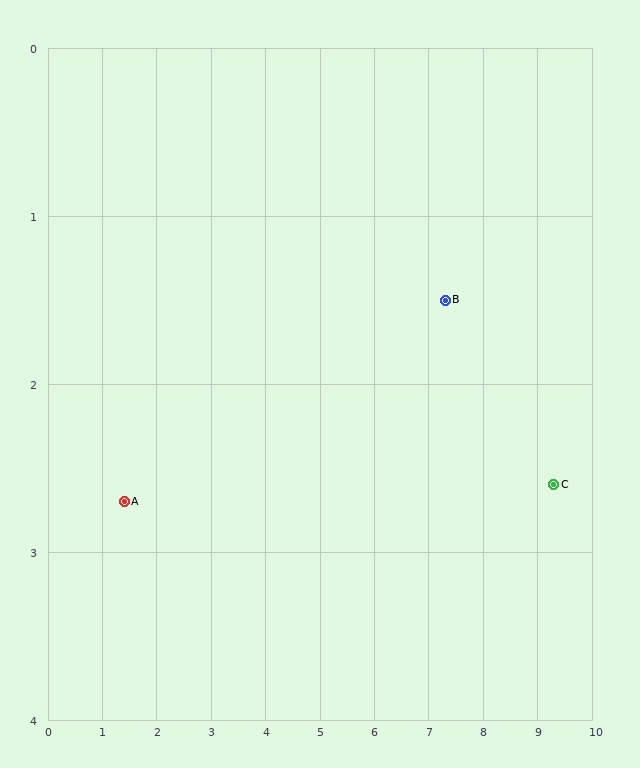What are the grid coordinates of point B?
Point B is at approximately (7.3, 1.5).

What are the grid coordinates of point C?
Point C is at approximately (9.3, 2.6).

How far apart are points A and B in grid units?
Points A and B are about 6.0 grid units apart.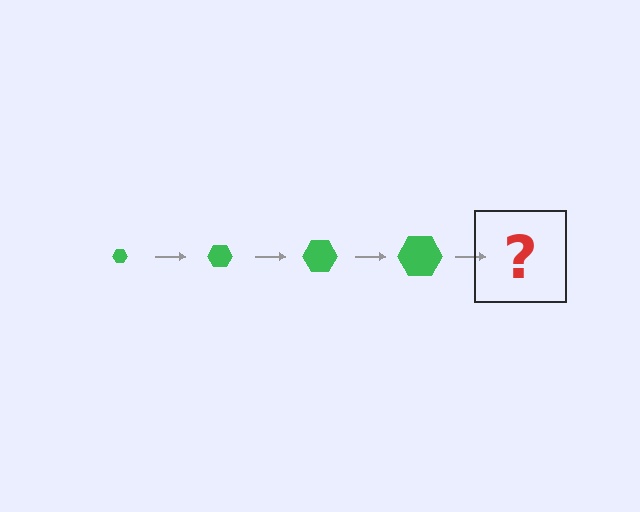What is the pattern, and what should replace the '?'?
The pattern is that the hexagon gets progressively larger each step. The '?' should be a green hexagon, larger than the previous one.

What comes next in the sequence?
The next element should be a green hexagon, larger than the previous one.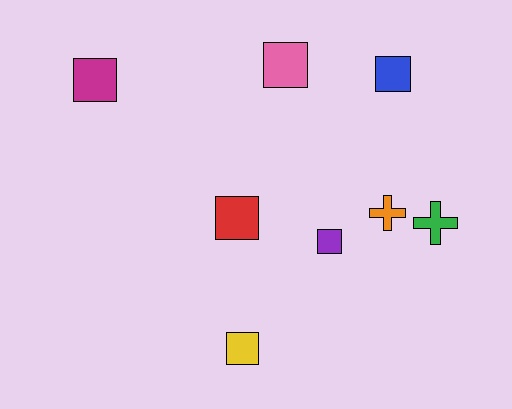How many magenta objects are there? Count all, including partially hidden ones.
There is 1 magenta object.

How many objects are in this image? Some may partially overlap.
There are 8 objects.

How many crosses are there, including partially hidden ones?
There are 2 crosses.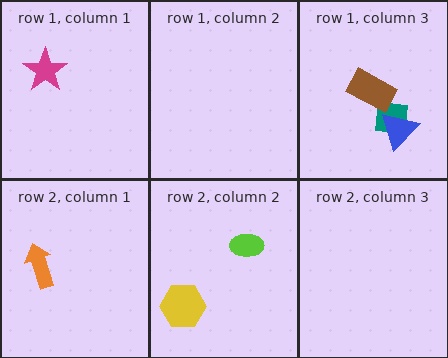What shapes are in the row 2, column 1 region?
The orange arrow.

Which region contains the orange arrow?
The row 2, column 1 region.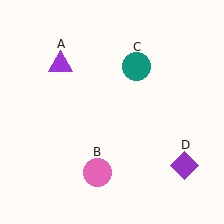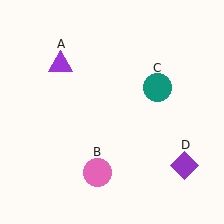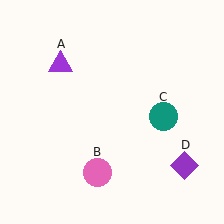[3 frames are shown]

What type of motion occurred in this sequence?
The teal circle (object C) rotated clockwise around the center of the scene.